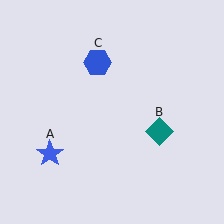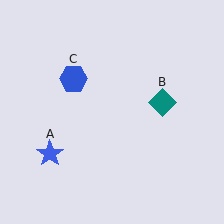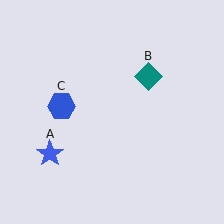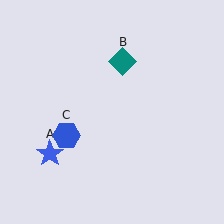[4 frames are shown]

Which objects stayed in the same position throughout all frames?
Blue star (object A) remained stationary.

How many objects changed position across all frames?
2 objects changed position: teal diamond (object B), blue hexagon (object C).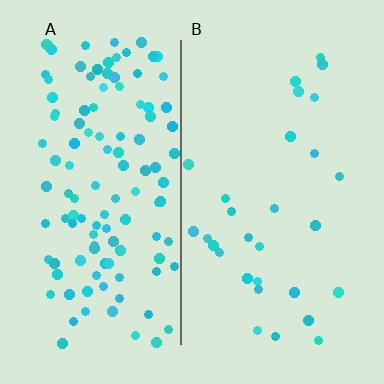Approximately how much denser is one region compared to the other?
Approximately 4.0× — region A over region B.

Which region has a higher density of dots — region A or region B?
A (the left).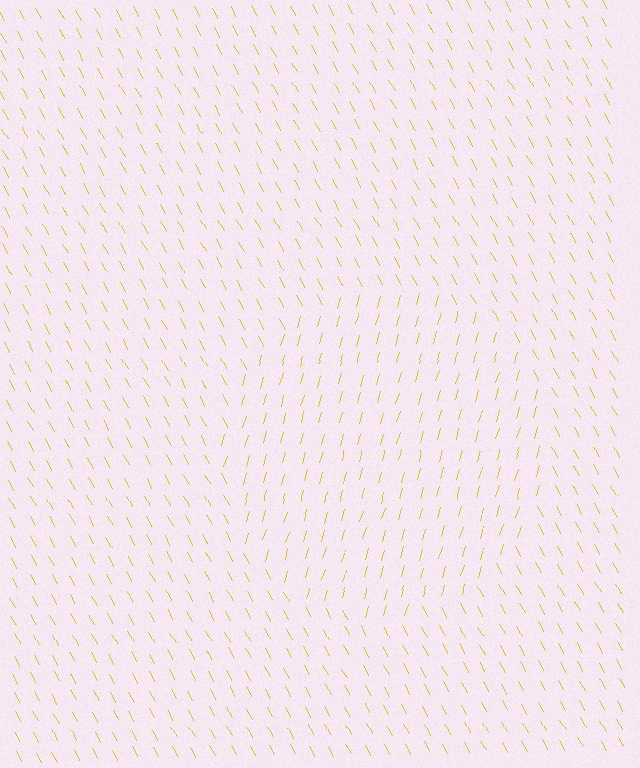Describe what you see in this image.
The image is filled with small yellow line segments. A circle region in the image has lines oriented differently from the surrounding lines, creating a visible texture boundary.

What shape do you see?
I see a circle.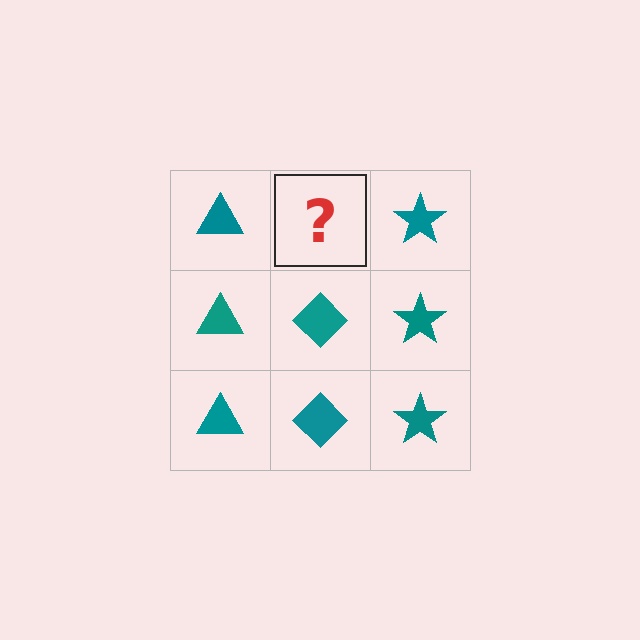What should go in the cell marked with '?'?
The missing cell should contain a teal diamond.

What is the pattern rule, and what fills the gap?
The rule is that each column has a consistent shape. The gap should be filled with a teal diamond.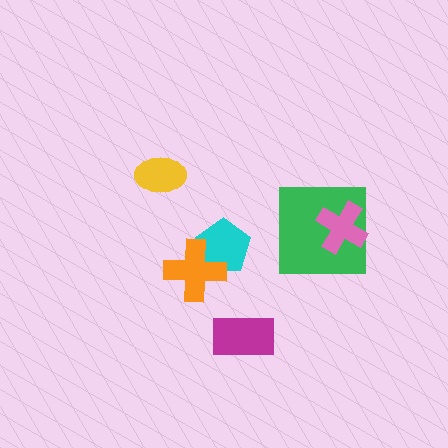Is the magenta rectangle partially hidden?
No, no other shape covers it.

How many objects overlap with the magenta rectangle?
0 objects overlap with the magenta rectangle.